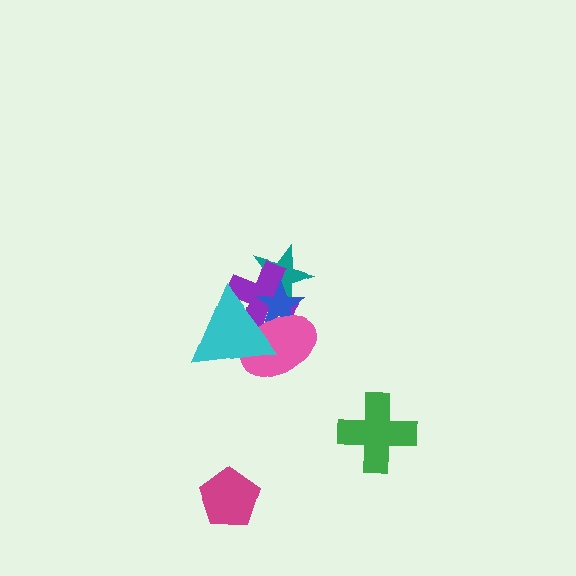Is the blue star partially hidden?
Yes, it is partially covered by another shape.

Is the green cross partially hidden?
No, no other shape covers it.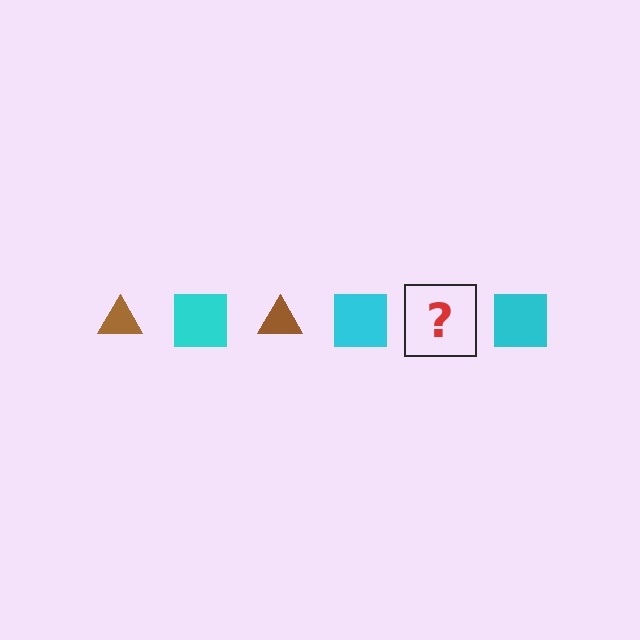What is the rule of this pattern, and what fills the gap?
The rule is that the pattern alternates between brown triangle and cyan square. The gap should be filled with a brown triangle.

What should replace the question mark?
The question mark should be replaced with a brown triangle.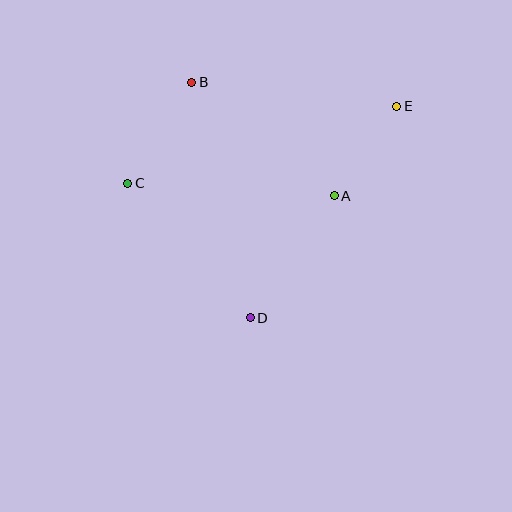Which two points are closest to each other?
Points A and E are closest to each other.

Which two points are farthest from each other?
Points C and E are farthest from each other.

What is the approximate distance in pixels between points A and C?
The distance between A and C is approximately 207 pixels.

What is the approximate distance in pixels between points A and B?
The distance between A and B is approximately 182 pixels.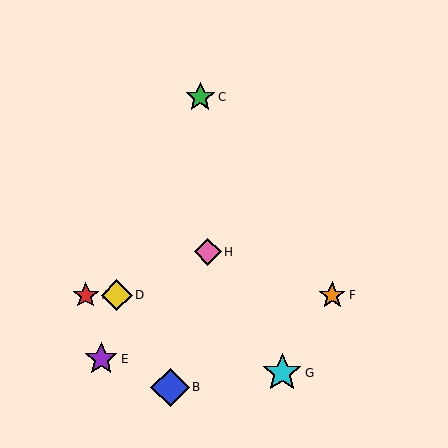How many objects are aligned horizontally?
3 objects (A, D, F) are aligned horizontally.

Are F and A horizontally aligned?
Yes, both are at y≈295.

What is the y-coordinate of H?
Object H is at y≈252.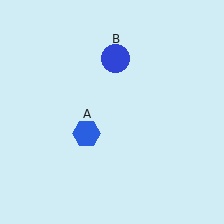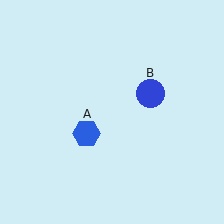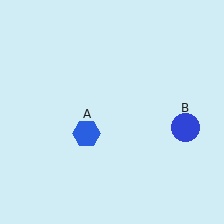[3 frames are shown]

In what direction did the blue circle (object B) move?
The blue circle (object B) moved down and to the right.